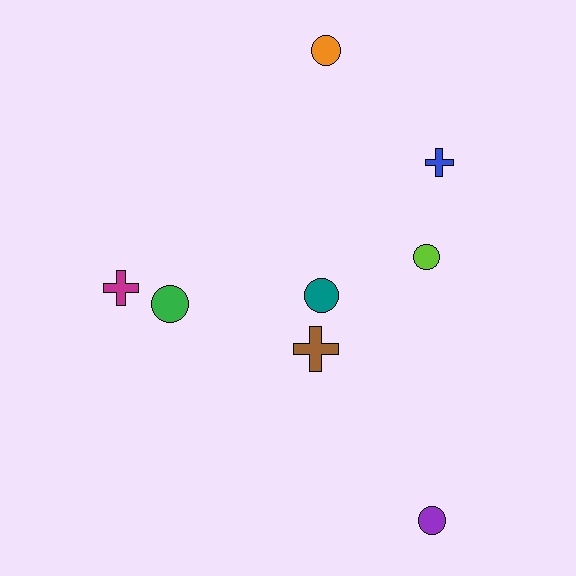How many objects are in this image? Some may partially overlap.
There are 8 objects.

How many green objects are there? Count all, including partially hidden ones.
There is 1 green object.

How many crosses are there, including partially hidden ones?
There are 3 crosses.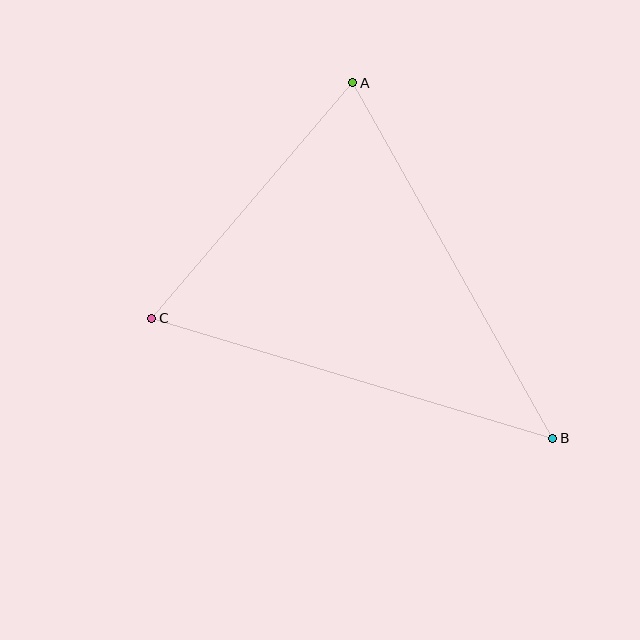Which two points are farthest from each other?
Points B and C are farthest from each other.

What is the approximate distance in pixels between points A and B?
The distance between A and B is approximately 408 pixels.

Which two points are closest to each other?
Points A and C are closest to each other.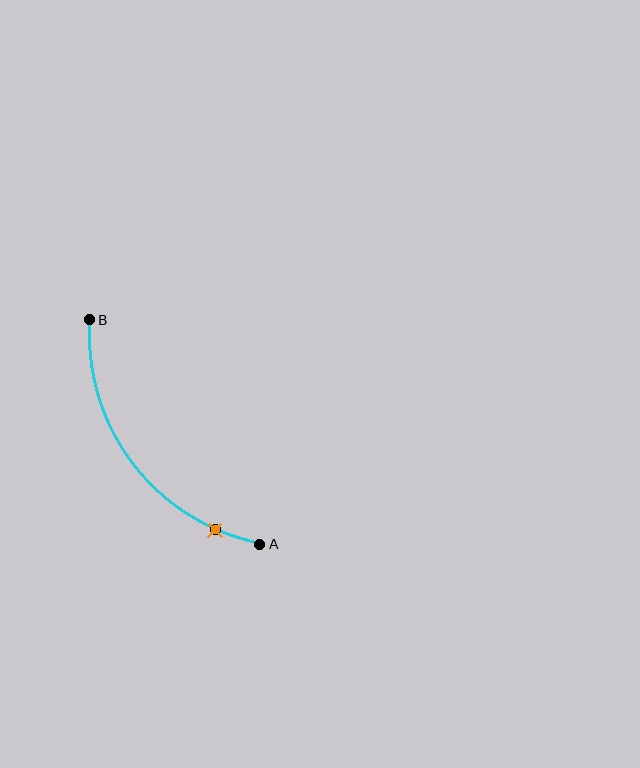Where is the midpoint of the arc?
The arc midpoint is the point on the curve farthest from the straight line joining A and B. It sits below and to the left of that line.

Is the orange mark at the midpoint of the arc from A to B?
No. The orange mark lies on the arc but is closer to endpoint A. The arc midpoint would be at the point on the curve equidistant along the arc from both A and B.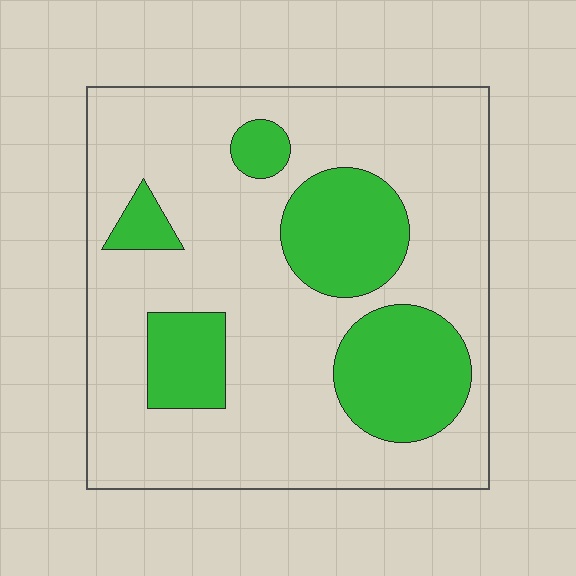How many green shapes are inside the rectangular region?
5.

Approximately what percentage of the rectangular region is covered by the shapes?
Approximately 25%.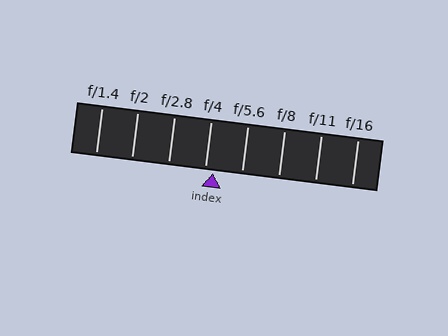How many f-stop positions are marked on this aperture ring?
There are 8 f-stop positions marked.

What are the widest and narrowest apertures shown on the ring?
The widest aperture shown is f/1.4 and the narrowest is f/16.